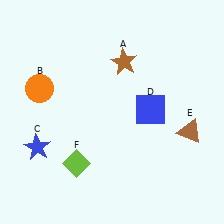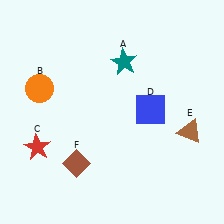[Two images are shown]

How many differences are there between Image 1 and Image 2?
There are 3 differences between the two images.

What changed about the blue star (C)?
In Image 1, C is blue. In Image 2, it changed to red.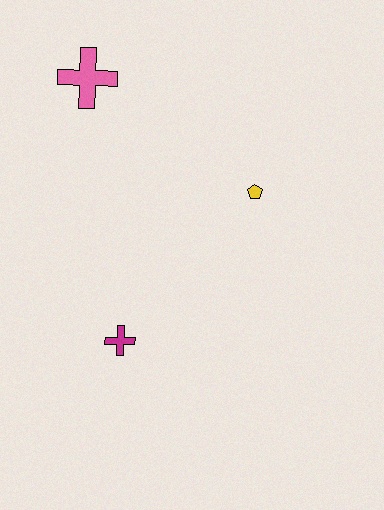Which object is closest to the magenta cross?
The yellow pentagon is closest to the magenta cross.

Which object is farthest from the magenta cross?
The pink cross is farthest from the magenta cross.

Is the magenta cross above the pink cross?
No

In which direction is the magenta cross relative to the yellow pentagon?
The magenta cross is below the yellow pentagon.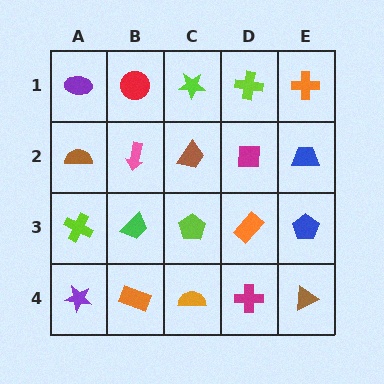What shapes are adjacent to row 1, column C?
A brown trapezoid (row 2, column C), a red circle (row 1, column B), a lime cross (row 1, column D).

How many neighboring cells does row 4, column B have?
3.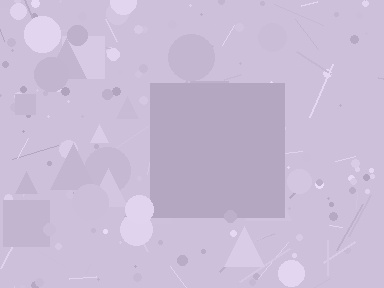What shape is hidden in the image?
A square is hidden in the image.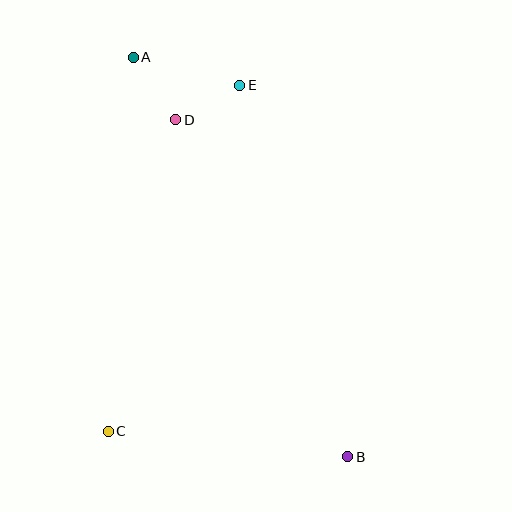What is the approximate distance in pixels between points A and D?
The distance between A and D is approximately 75 pixels.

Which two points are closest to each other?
Points D and E are closest to each other.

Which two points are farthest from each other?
Points A and B are farthest from each other.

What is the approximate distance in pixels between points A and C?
The distance between A and C is approximately 375 pixels.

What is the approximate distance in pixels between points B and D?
The distance between B and D is approximately 379 pixels.